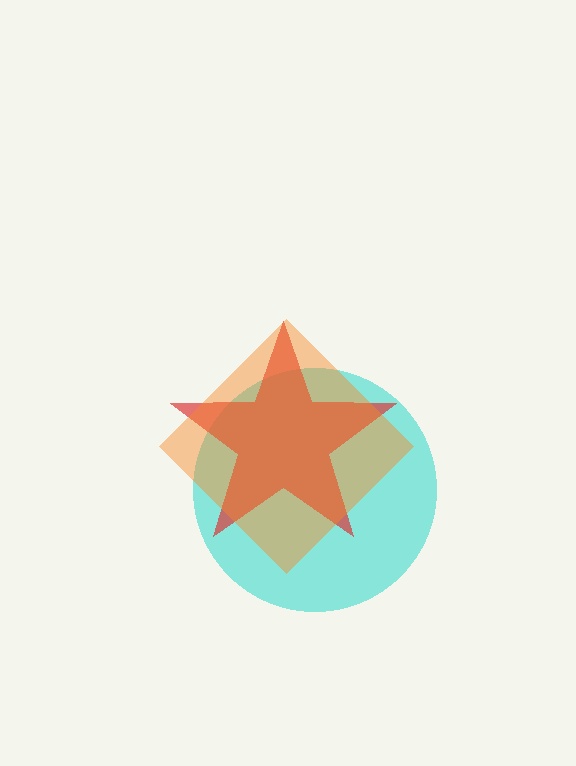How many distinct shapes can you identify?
There are 3 distinct shapes: a cyan circle, a red star, an orange diamond.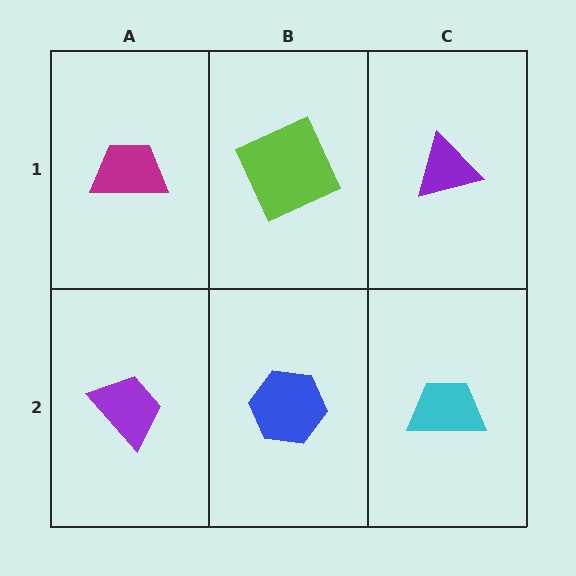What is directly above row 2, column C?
A purple triangle.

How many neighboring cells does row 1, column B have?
3.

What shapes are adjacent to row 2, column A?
A magenta trapezoid (row 1, column A), a blue hexagon (row 2, column B).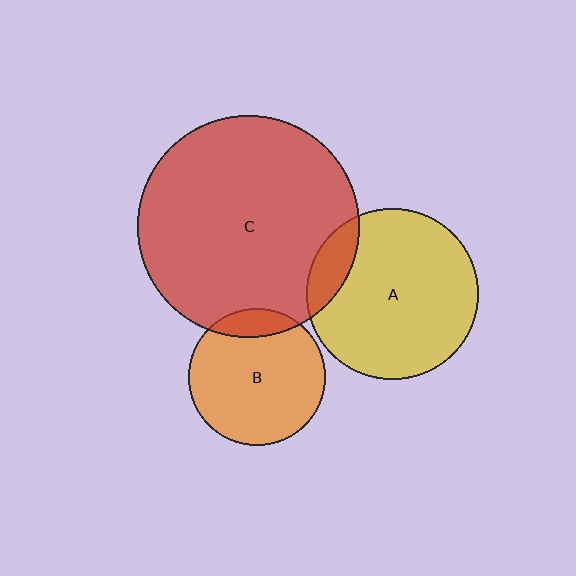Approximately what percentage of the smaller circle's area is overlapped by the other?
Approximately 10%.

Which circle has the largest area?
Circle C (red).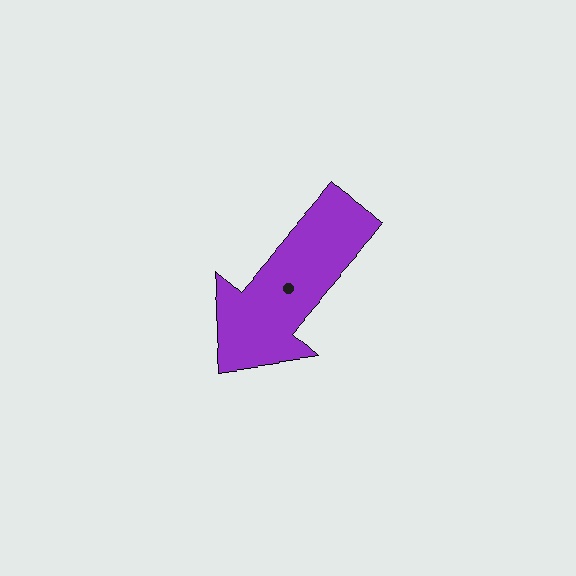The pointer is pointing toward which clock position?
Roughly 7 o'clock.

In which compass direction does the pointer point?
Southwest.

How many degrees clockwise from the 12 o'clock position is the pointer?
Approximately 222 degrees.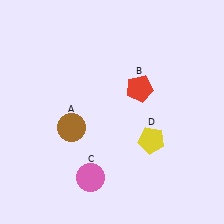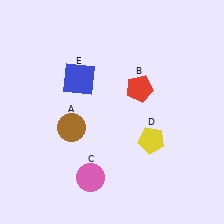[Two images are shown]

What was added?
A blue square (E) was added in Image 2.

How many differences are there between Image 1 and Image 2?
There is 1 difference between the two images.